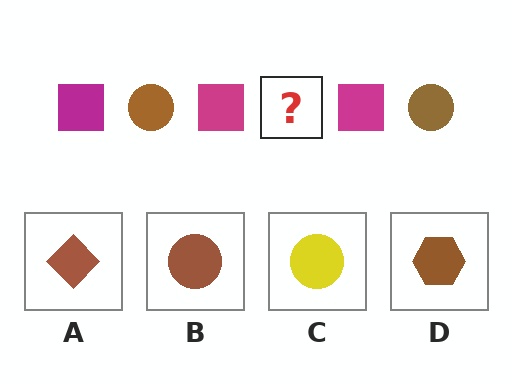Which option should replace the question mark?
Option B.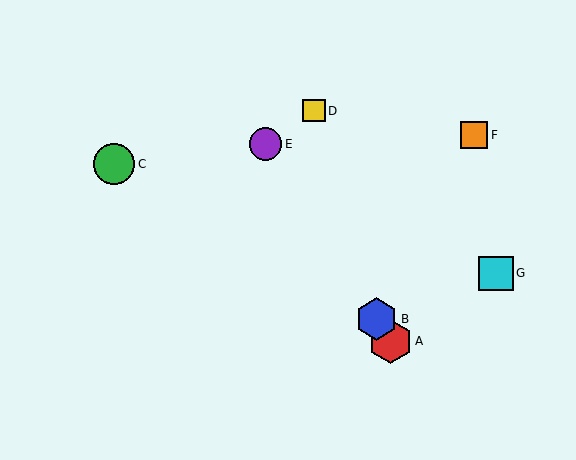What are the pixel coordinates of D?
Object D is at (314, 111).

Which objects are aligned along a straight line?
Objects A, B, E are aligned along a straight line.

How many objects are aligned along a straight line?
3 objects (A, B, E) are aligned along a straight line.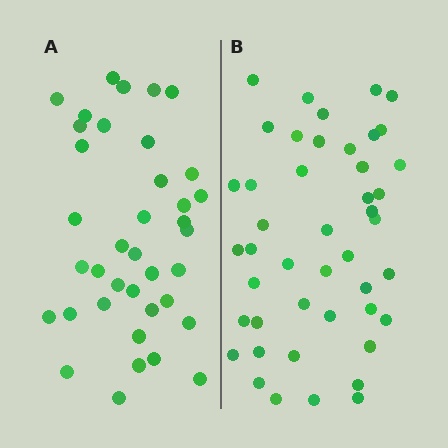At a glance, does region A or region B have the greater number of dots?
Region B (the right region) has more dots.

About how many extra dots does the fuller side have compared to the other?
Region B has roughly 8 or so more dots than region A.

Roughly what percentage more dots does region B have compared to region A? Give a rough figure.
About 20% more.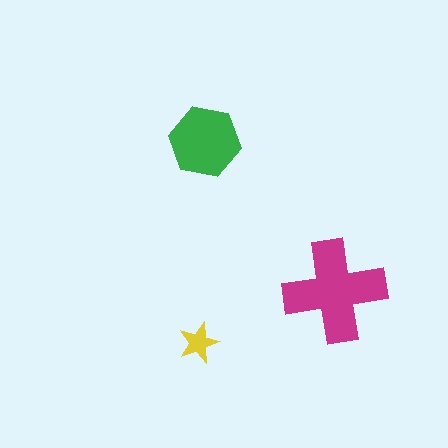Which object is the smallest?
The yellow star.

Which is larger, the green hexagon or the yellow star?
The green hexagon.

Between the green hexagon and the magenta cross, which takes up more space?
The magenta cross.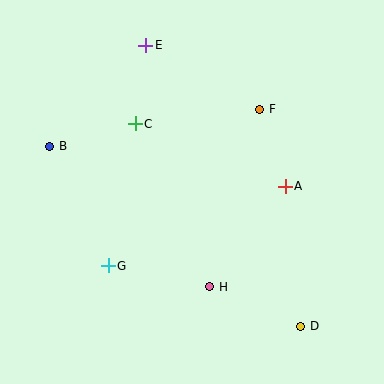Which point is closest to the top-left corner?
Point E is closest to the top-left corner.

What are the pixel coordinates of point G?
Point G is at (108, 266).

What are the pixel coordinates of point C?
Point C is at (135, 124).